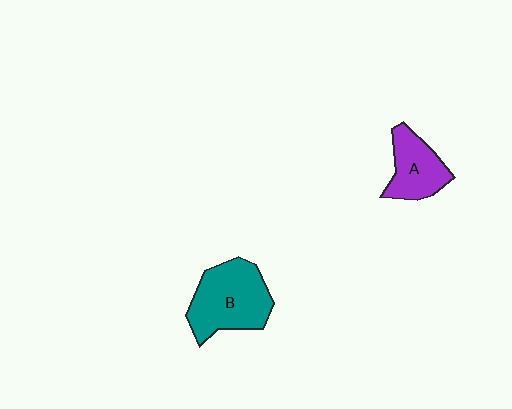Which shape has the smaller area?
Shape A (purple).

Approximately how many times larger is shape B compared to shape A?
Approximately 1.6 times.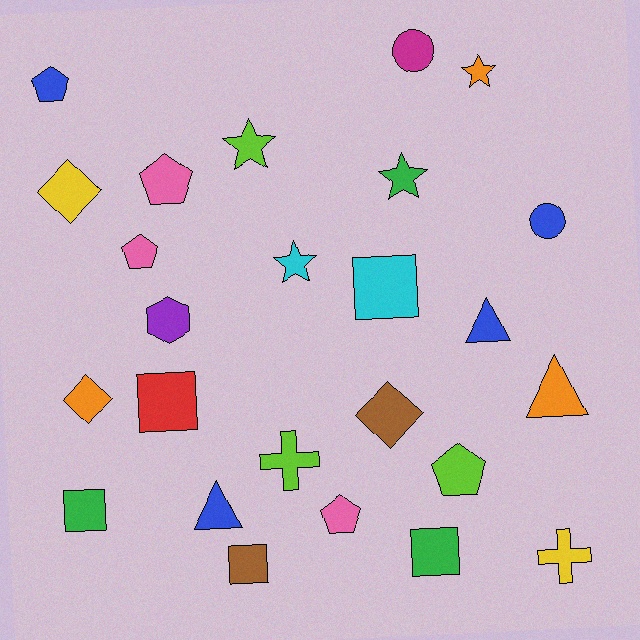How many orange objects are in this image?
There are 3 orange objects.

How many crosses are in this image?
There are 2 crosses.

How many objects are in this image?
There are 25 objects.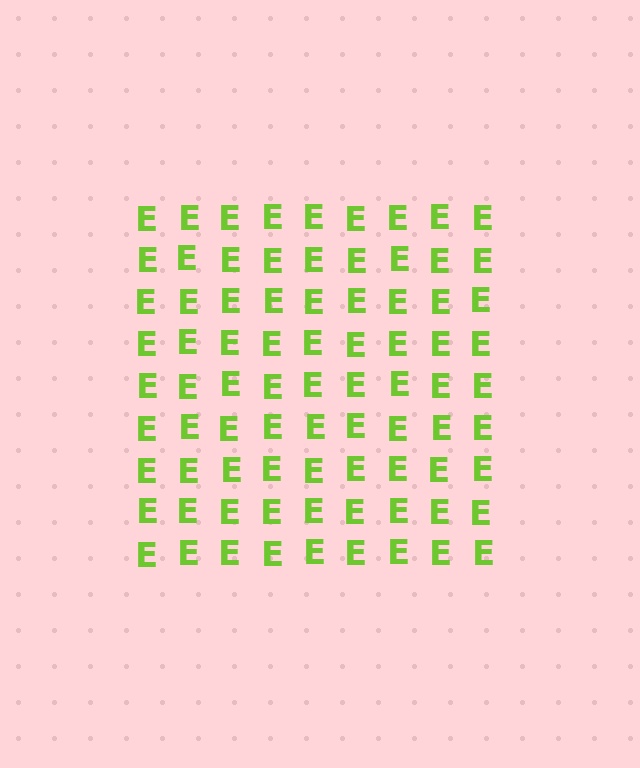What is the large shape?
The large shape is a square.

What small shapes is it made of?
It is made of small letter E's.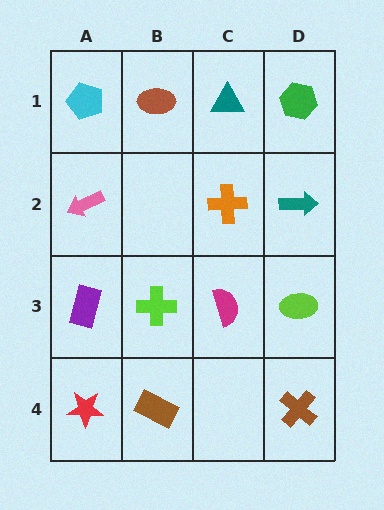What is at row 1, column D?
A green hexagon.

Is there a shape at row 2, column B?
No, that cell is empty.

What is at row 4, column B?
A brown rectangle.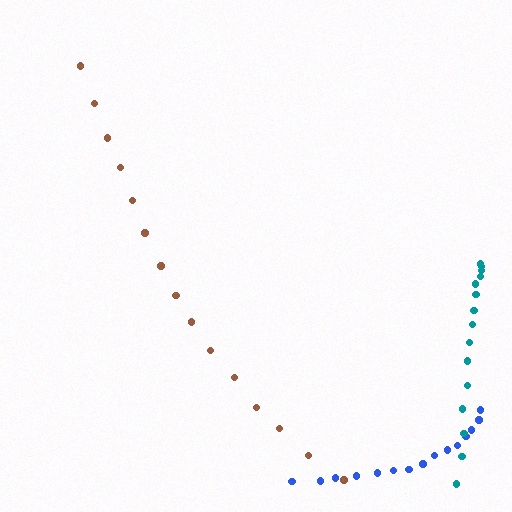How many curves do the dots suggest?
There are 3 distinct paths.